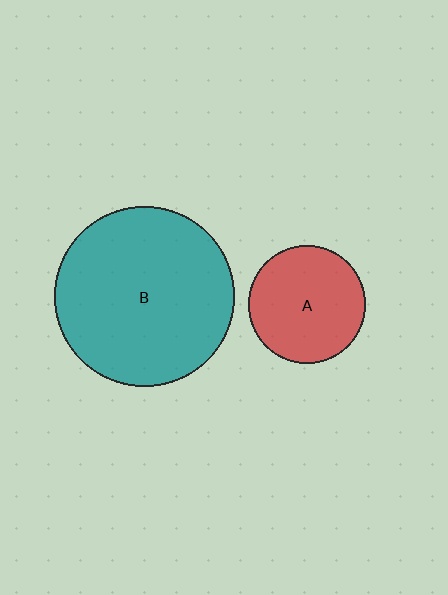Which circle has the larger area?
Circle B (teal).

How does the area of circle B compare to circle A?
Approximately 2.3 times.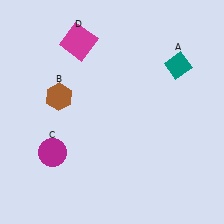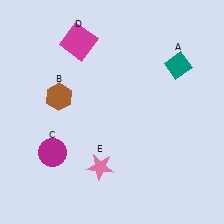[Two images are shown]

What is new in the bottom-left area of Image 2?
A pink star (E) was added in the bottom-left area of Image 2.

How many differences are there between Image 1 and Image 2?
There is 1 difference between the two images.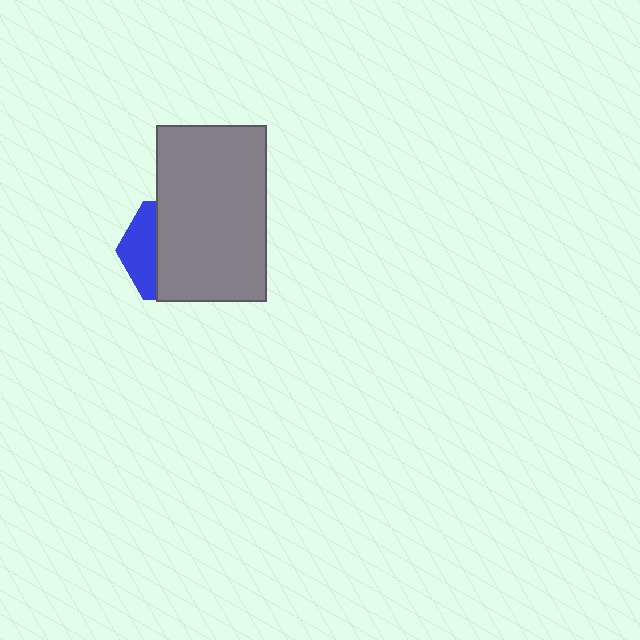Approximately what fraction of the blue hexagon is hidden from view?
Roughly 69% of the blue hexagon is hidden behind the gray rectangle.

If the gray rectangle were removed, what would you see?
You would see the complete blue hexagon.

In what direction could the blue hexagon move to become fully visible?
The blue hexagon could move left. That would shift it out from behind the gray rectangle entirely.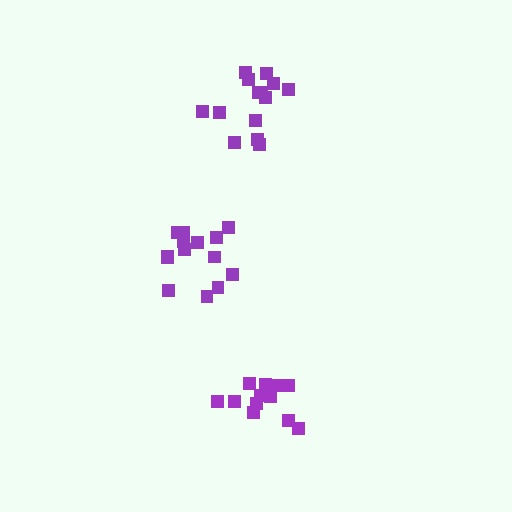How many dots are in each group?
Group 1: 14 dots, Group 2: 14 dots, Group 3: 12 dots (40 total).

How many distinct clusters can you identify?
There are 3 distinct clusters.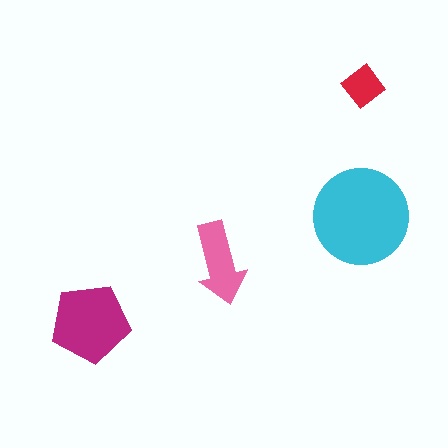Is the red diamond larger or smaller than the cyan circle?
Smaller.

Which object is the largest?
The cyan circle.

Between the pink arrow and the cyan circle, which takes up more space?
The cyan circle.